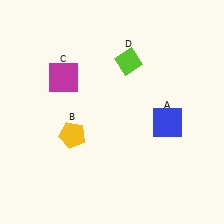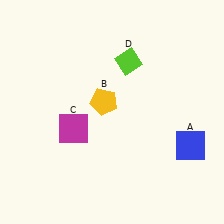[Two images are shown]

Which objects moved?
The objects that moved are: the blue square (A), the yellow pentagon (B), the magenta square (C).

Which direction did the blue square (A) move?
The blue square (A) moved down.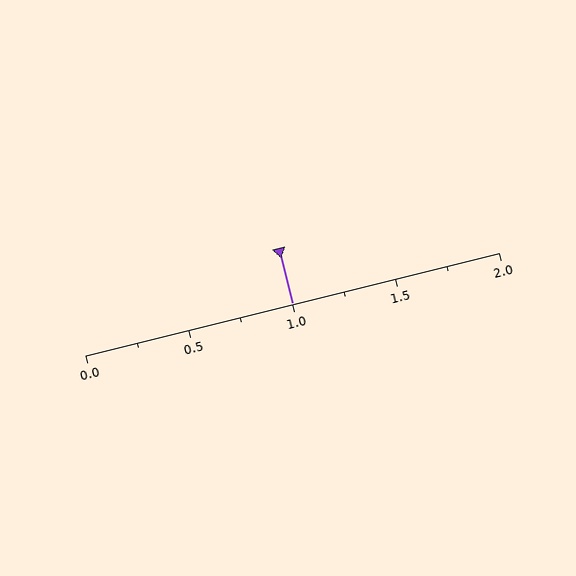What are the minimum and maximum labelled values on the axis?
The axis runs from 0.0 to 2.0.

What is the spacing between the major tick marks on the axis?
The major ticks are spaced 0.5 apart.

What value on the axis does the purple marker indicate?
The marker indicates approximately 1.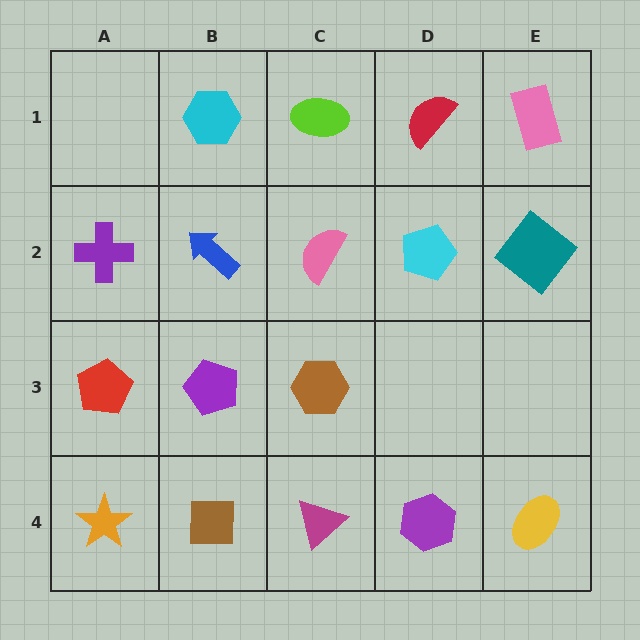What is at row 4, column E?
A yellow ellipse.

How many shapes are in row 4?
5 shapes.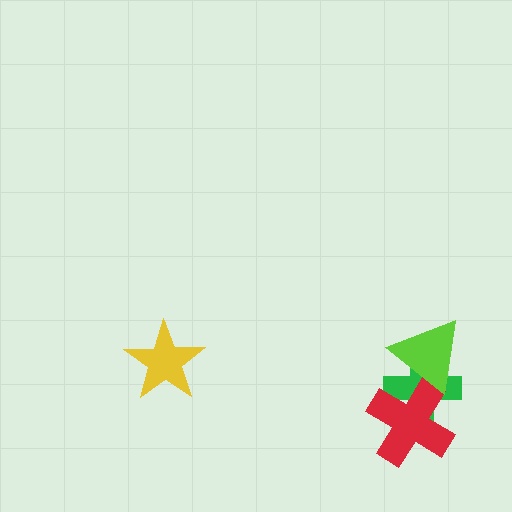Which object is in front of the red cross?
The lime triangle is in front of the red cross.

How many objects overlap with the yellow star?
0 objects overlap with the yellow star.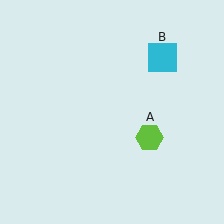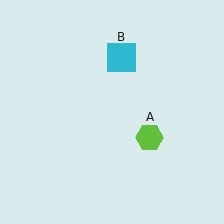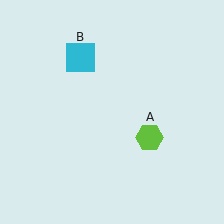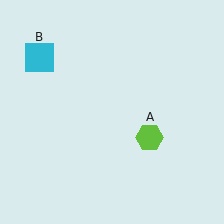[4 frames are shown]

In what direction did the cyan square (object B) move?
The cyan square (object B) moved left.